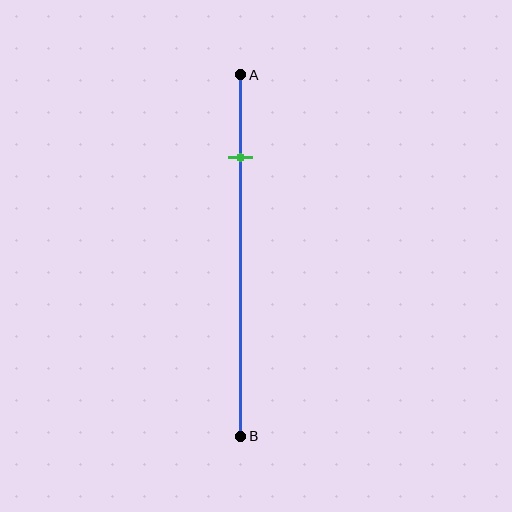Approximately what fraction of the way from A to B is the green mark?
The green mark is approximately 25% of the way from A to B.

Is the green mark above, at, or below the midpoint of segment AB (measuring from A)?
The green mark is above the midpoint of segment AB.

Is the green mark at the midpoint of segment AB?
No, the mark is at about 25% from A, not at the 50% midpoint.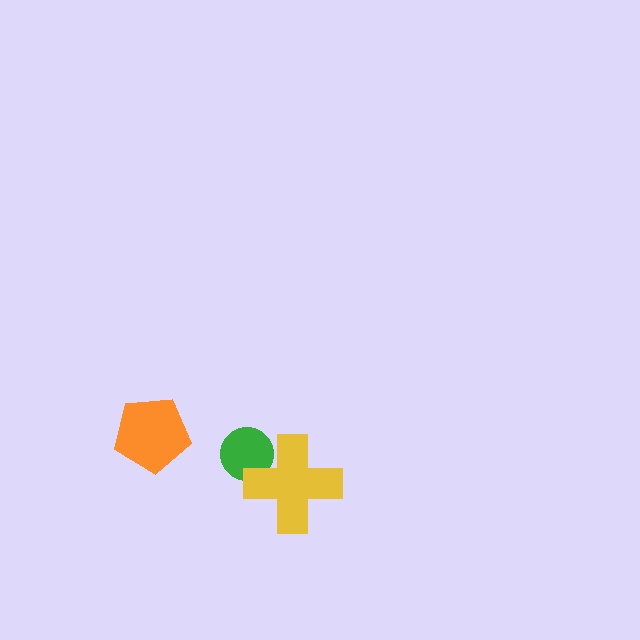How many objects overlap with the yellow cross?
1 object overlaps with the yellow cross.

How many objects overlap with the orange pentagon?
0 objects overlap with the orange pentagon.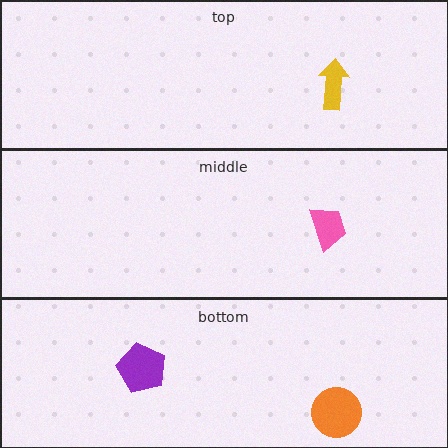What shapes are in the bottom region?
The orange circle, the purple pentagon.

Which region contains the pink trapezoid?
The middle region.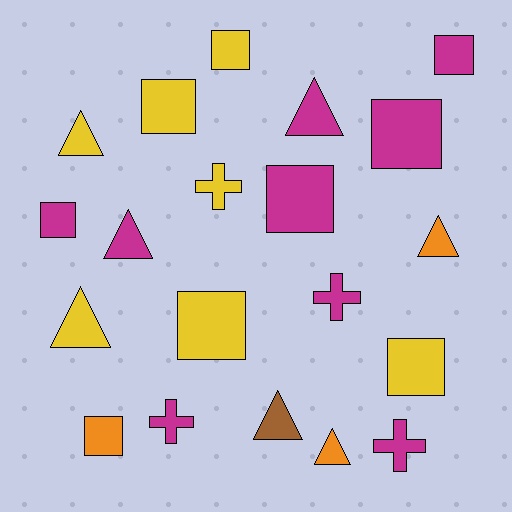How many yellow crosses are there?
There is 1 yellow cross.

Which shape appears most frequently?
Square, with 9 objects.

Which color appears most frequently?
Magenta, with 9 objects.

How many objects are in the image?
There are 20 objects.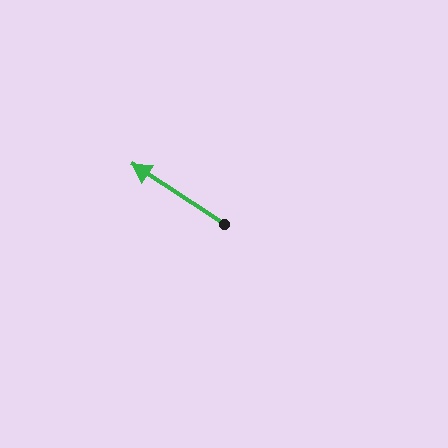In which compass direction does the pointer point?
Northwest.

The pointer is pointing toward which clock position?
Roughly 10 o'clock.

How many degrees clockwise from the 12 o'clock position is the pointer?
Approximately 303 degrees.